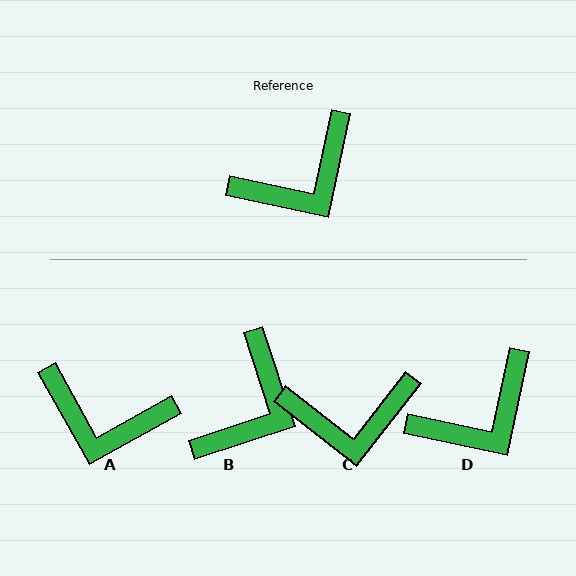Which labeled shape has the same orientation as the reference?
D.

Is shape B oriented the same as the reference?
No, it is off by about 30 degrees.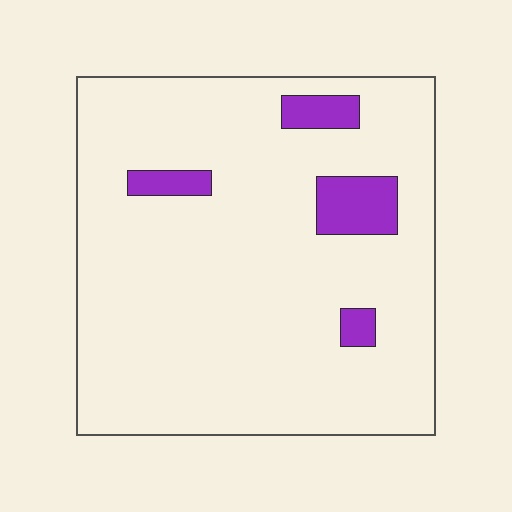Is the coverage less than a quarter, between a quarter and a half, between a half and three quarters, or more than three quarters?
Less than a quarter.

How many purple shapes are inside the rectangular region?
4.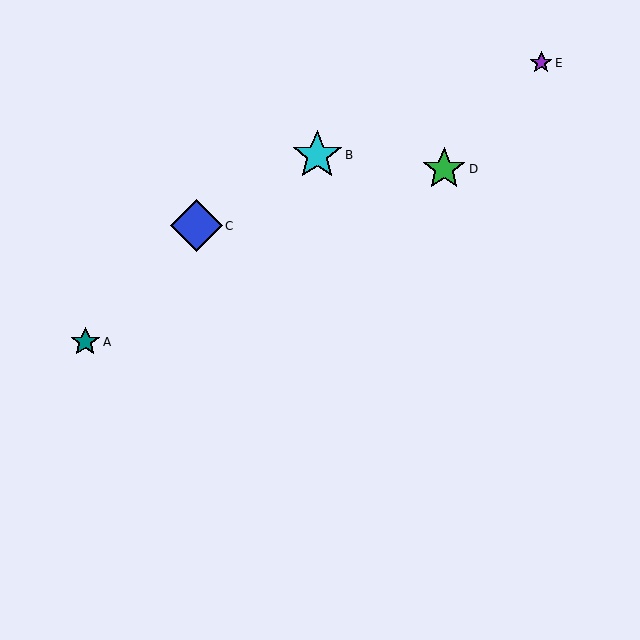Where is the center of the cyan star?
The center of the cyan star is at (317, 155).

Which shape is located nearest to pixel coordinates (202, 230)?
The blue diamond (labeled C) at (196, 226) is nearest to that location.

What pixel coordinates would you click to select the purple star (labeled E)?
Click at (541, 63) to select the purple star E.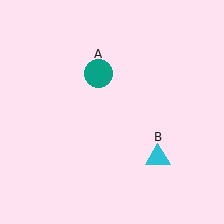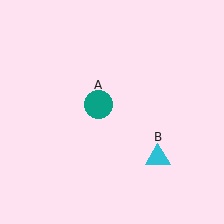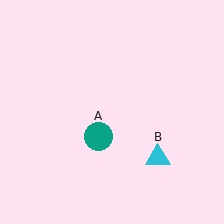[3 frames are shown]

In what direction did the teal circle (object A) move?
The teal circle (object A) moved down.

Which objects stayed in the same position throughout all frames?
Cyan triangle (object B) remained stationary.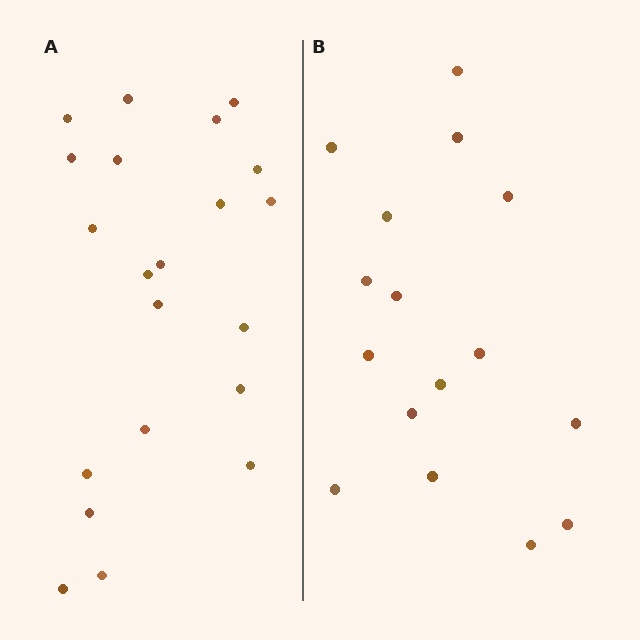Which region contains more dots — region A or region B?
Region A (the left region) has more dots.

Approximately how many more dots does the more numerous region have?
Region A has about 5 more dots than region B.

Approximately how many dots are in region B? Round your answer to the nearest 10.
About 20 dots. (The exact count is 16, which rounds to 20.)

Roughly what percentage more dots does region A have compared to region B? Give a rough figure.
About 30% more.